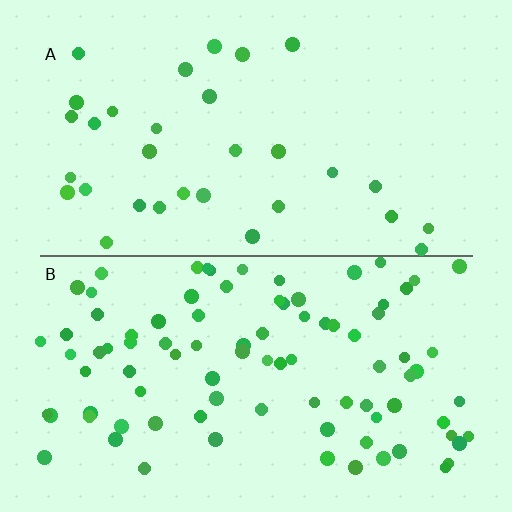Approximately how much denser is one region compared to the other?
Approximately 2.8× — region B over region A.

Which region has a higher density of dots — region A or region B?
B (the bottom).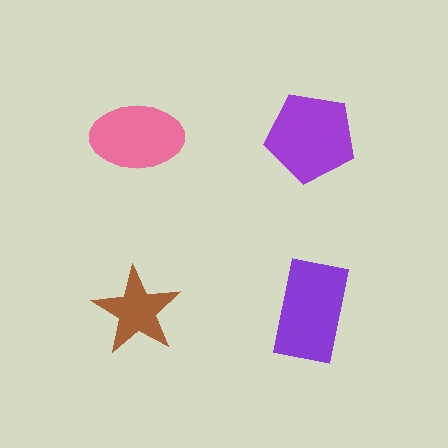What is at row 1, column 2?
A purple pentagon.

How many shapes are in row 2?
2 shapes.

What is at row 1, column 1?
A pink ellipse.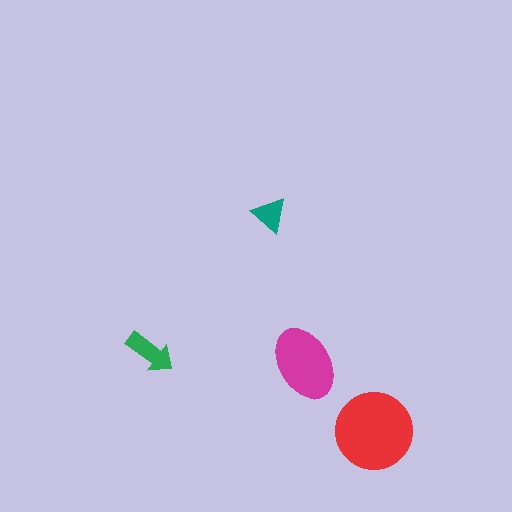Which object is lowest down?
The red circle is bottommost.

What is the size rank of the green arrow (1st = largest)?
3rd.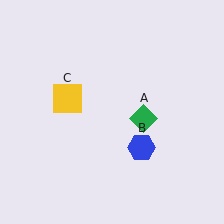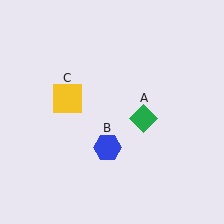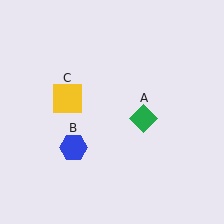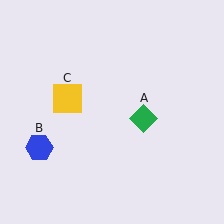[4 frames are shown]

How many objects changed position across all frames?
1 object changed position: blue hexagon (object B).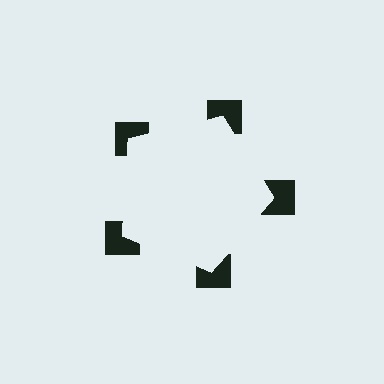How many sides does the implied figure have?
5 sides.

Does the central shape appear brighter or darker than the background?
It typically appears slightly brighter than the background, even though no actual brightness change is drawn.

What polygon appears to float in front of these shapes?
An illusory pentagon — its edges are inferred from the aligned wedge cuts in the notched squares, not physically drawn.